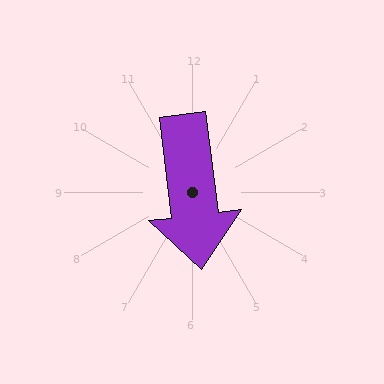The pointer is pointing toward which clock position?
Roughly 6 o'clock.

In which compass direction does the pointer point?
South.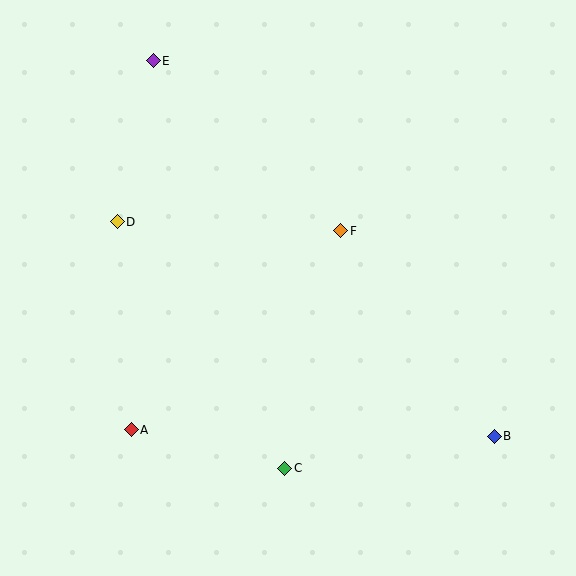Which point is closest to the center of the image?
Point F at (341, 231) is closest to the center.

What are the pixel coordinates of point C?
Point C is at (285, 468).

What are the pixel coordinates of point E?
Point E is at (153, 61).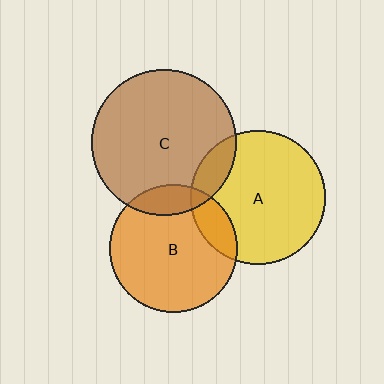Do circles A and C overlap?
Yes.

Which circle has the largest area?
Circle C (brown).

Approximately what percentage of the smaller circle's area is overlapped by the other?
Approximately 15%.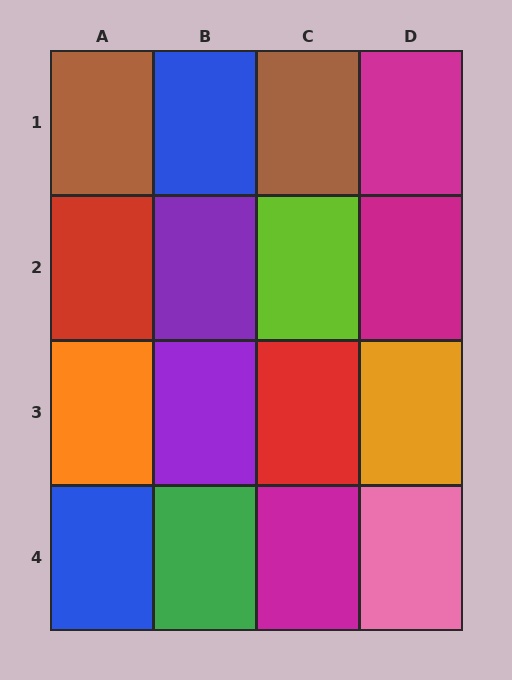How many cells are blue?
2 cells are blue.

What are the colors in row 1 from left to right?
Brown, blue, brown, magenta.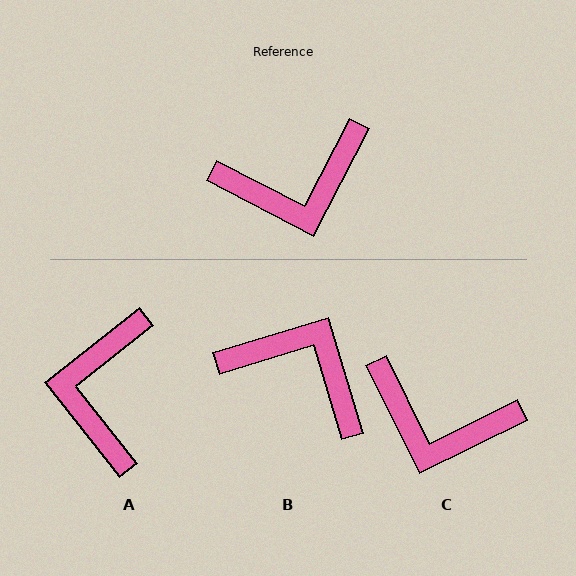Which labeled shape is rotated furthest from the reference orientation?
B, about 134 degrees away.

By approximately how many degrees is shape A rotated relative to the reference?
Approximately 114 degrees clockwise.